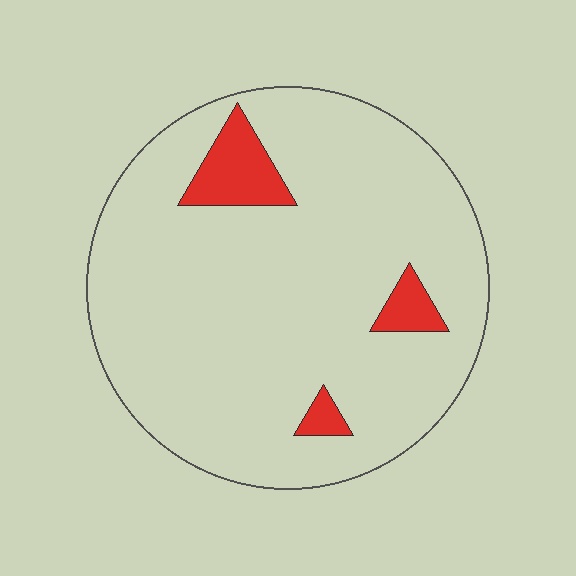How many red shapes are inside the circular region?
3.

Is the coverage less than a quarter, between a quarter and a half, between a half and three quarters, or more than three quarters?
Less than a quarter.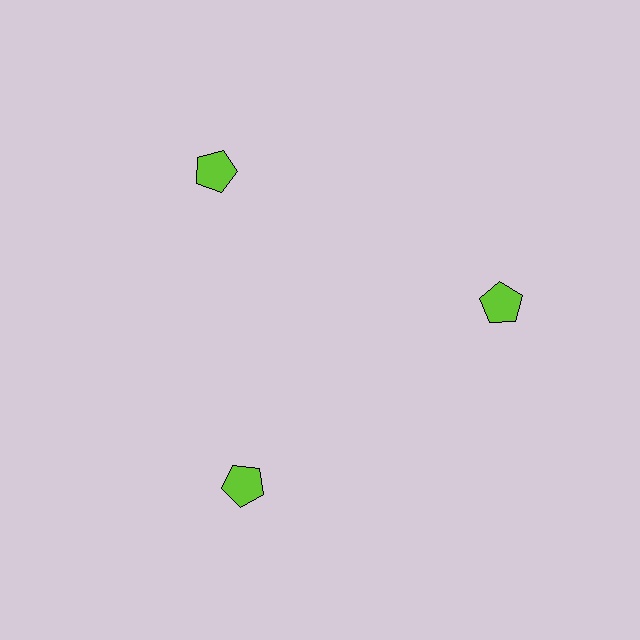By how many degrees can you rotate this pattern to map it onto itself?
The pattern maps onto itself every 120 degrees of rotation.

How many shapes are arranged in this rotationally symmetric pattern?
There are 3 shapes, arranged in 3 groups of 1.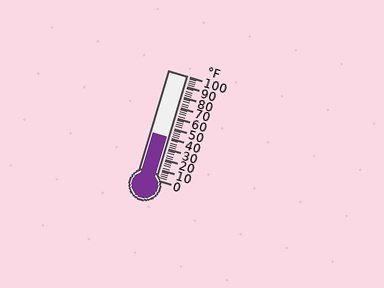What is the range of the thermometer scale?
The thermometer scale ranges from 0°F to 100°F.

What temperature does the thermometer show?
The thermometer shows approximately 40°F.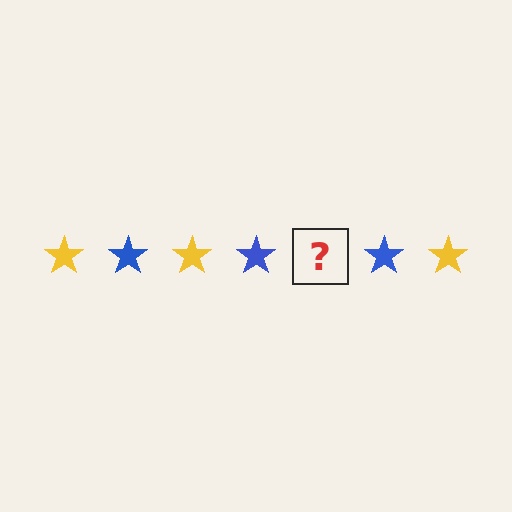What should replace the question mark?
The question mark should be replaced with a yellow star.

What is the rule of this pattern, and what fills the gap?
The rule is that the pattern cycles through yellow, blue stars. The gap should be filled with a yellow star.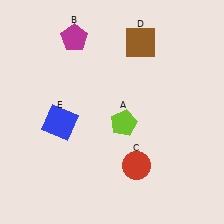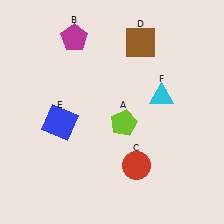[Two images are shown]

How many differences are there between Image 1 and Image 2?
There is 1 difference between the two images.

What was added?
A cyan triangle (F) was added in Image 2.